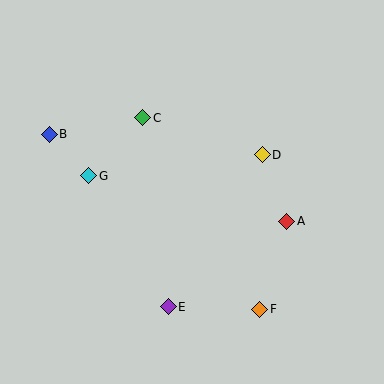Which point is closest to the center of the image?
Point D at (262, 155) is closest to the center.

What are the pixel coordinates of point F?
Point F is at (260, 309).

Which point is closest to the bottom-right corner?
Point F is closest to the bottom-right corner.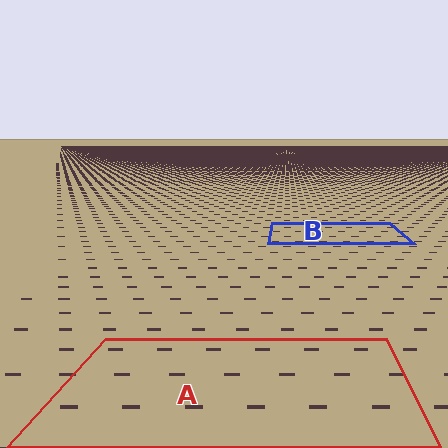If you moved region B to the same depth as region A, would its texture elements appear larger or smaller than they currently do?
They would appear larger. At a closer depth, the same texture elements are projected at a bigger on-screen size.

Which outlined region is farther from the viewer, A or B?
Region B is farther from the viewer — the texture elements inside it appear smaller and more densely packed.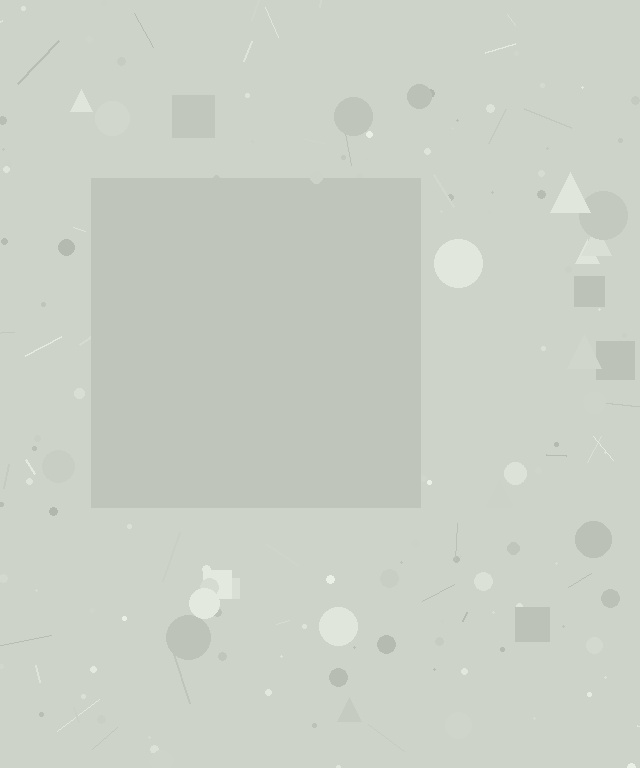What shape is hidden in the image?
A square is hidden in the image.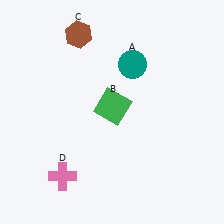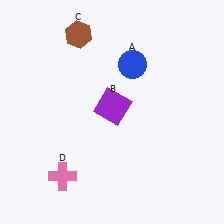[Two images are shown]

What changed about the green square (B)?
In Image 1, B is green. In Image 2, it changed to purple.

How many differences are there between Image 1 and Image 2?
There are 2 differences between the two images.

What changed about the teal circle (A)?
In Image 1, A is teal. In Image 2, it changed to blue.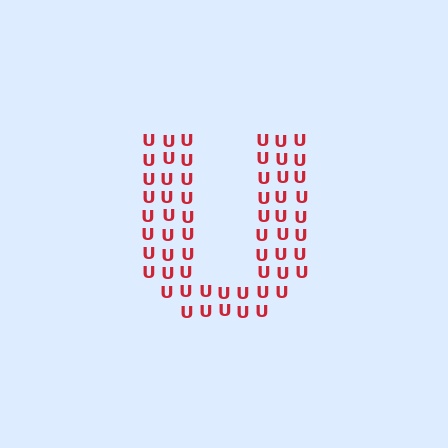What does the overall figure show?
The overall figure shows the letter U.